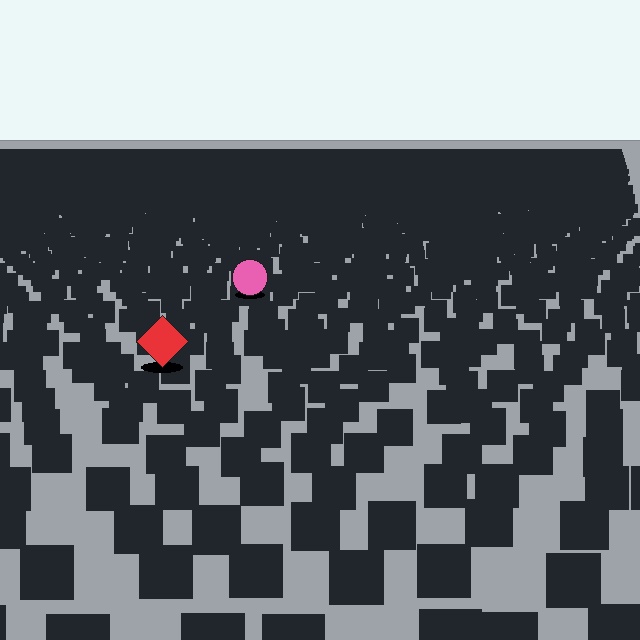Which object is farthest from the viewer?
The pink circle is farthest from the viewer. It appears smaller and the ground texture around it is denser.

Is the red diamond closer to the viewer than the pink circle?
Yes. The red diamond is closer — you can tell from the texture gradient: the ground texture is coarser near it.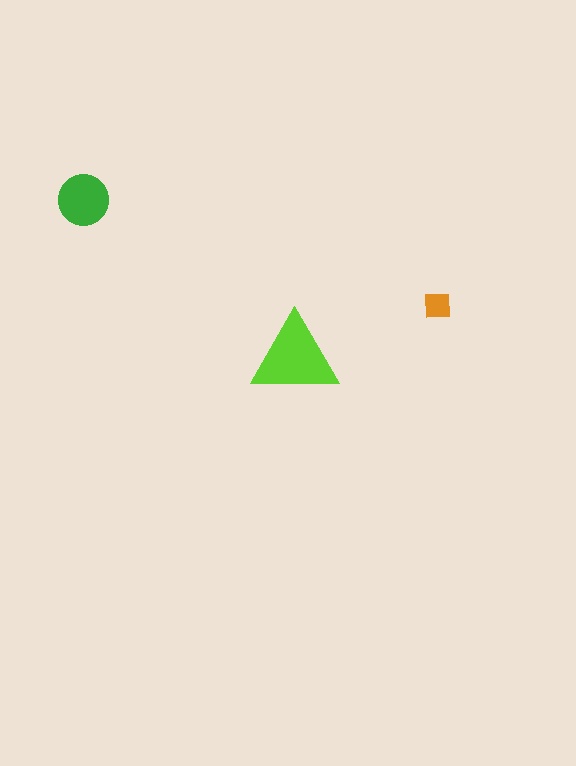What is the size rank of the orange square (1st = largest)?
3rd.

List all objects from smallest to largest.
The orange square, the green circle, the lime triangle.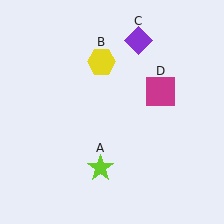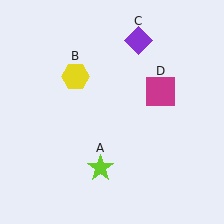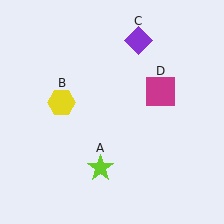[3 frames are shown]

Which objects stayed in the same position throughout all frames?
Lime star (object A) and purple diamond (object C) and magenta square (object D) remained stationary.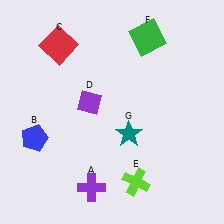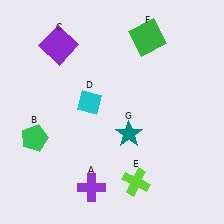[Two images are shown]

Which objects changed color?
B changed from blue to green. C changed from red to purple. D changed from purple to cyan.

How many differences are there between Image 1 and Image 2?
There are 3 differences between the two images.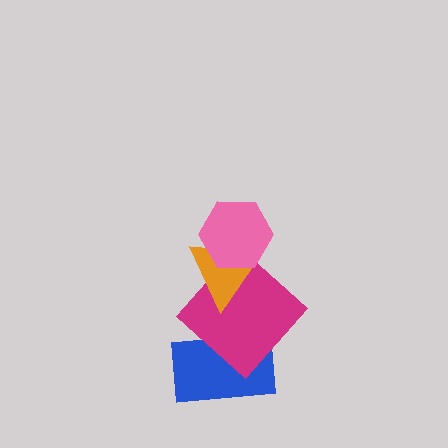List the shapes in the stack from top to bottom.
From top to bottom: the pink hexagon, the orange triangle, the magenta diamond, the blue rectangle.